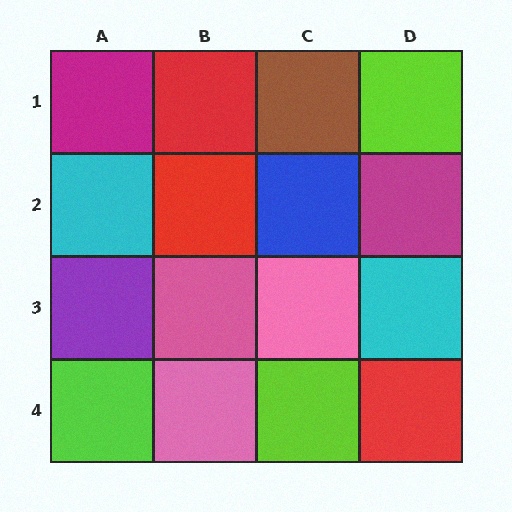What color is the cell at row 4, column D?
Red.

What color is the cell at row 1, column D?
Lime.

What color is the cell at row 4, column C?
Lime.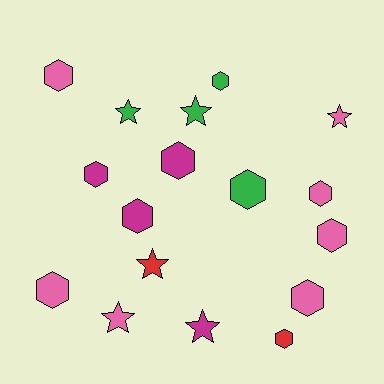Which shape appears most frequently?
Hexagon, with 11 objects.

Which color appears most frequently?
Pink, with 7 objects.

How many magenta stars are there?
There is 1 magenta star.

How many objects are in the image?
There are 17 objects.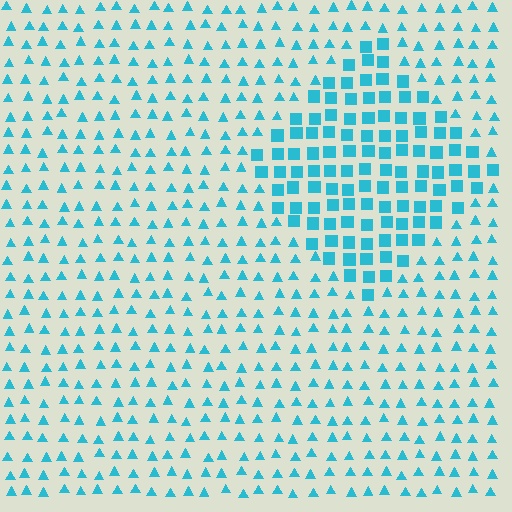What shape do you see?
I see a diamond.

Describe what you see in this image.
The image is filled with small cyan elements arranged in a uniform grid. A diamond-shaped region contains squares, while the surrounding area contains triangles. The boundary is defined purely by the change in element shape.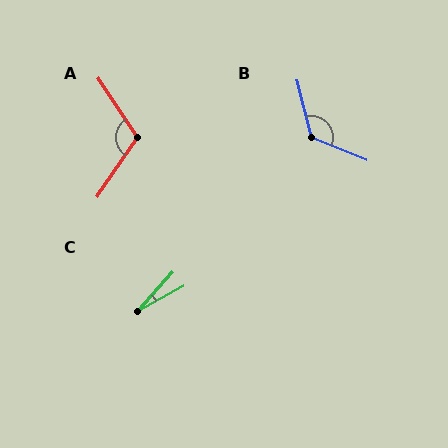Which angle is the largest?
B, at approximately 126 degrees.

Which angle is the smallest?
C, at approximately 19 degrees.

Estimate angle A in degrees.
Approximately 112 degrees.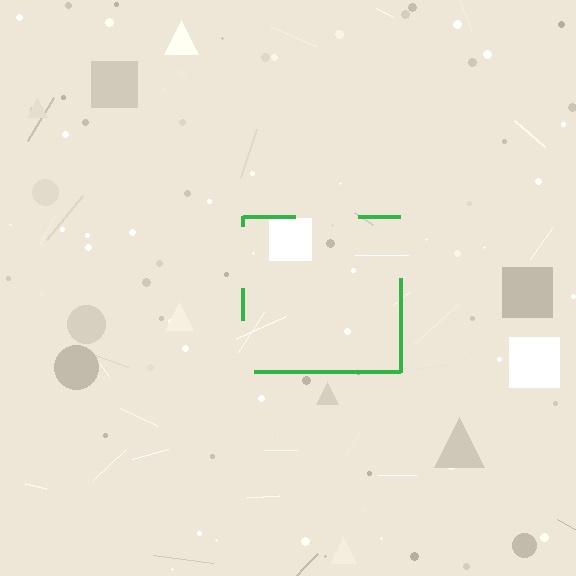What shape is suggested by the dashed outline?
The dashed outline suggests a square.